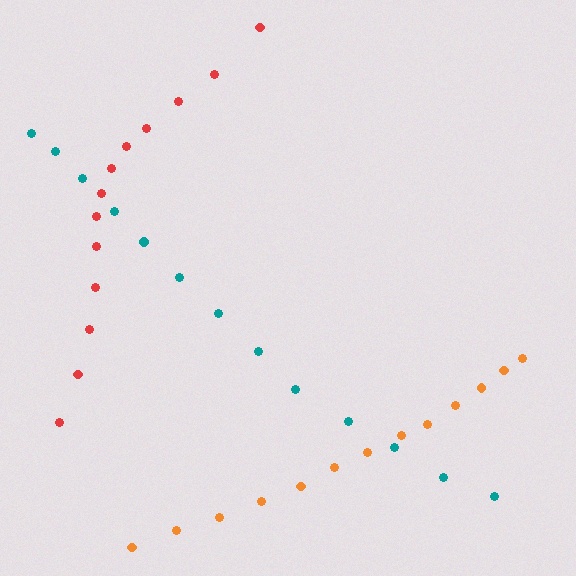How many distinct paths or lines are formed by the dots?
There are 3 distinct paths.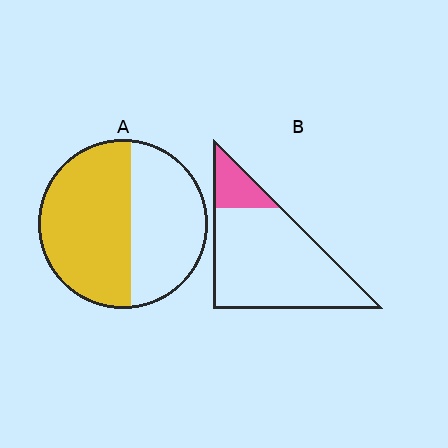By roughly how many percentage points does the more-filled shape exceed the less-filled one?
By roughly 40 percentage points (A over B).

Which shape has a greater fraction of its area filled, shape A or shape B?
Shape A.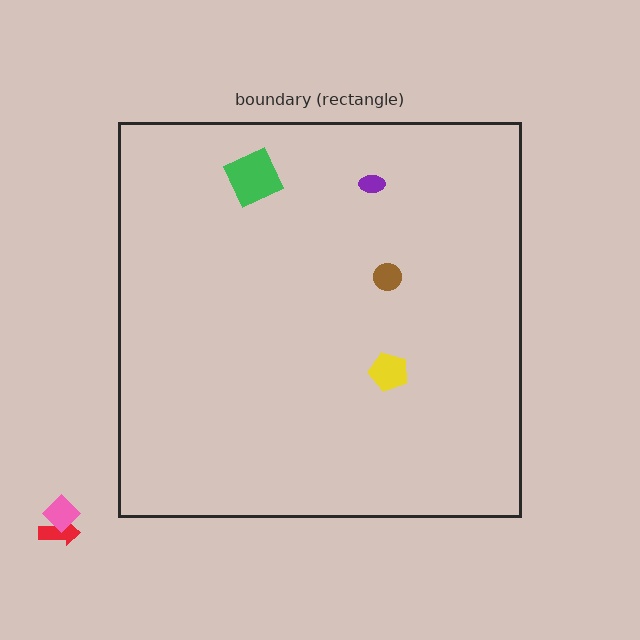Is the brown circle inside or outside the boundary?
Inside.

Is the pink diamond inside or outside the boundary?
Outside.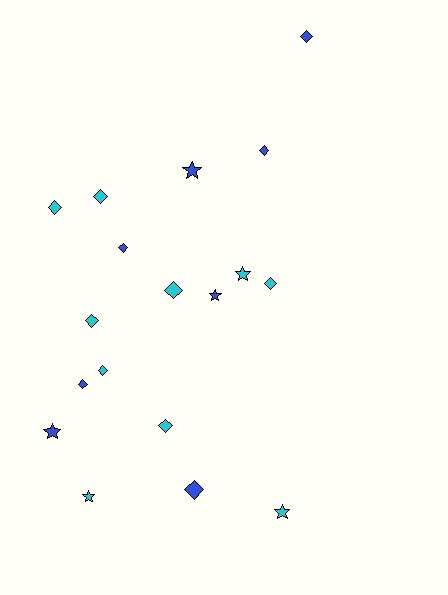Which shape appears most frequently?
Diamond, with 12 objects.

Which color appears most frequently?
Cyan, with 10 objects.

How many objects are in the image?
There are 18 objects.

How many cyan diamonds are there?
There are 7 cyan diamonds.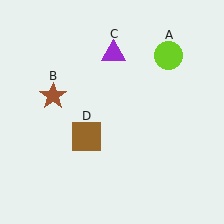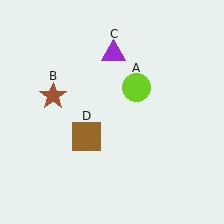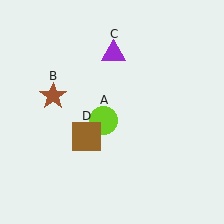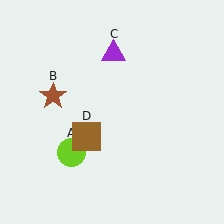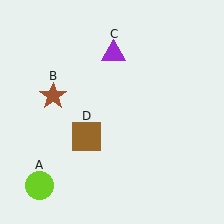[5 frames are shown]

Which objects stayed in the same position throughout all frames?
Brown star (object B) and purple triangle (object C) and brown square (object D) remained stationary.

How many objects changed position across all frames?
1 object changed position: lime circle (object A).